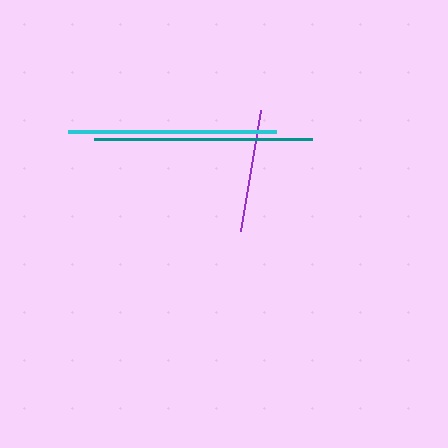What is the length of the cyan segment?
The cyan segment is approximately 208 pixels long.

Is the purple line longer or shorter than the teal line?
The teal line is longer than the purple line.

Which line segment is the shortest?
The purple line is the shortest at approximately 123 pixels.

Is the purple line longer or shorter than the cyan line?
The cyan line is longer than the purple line.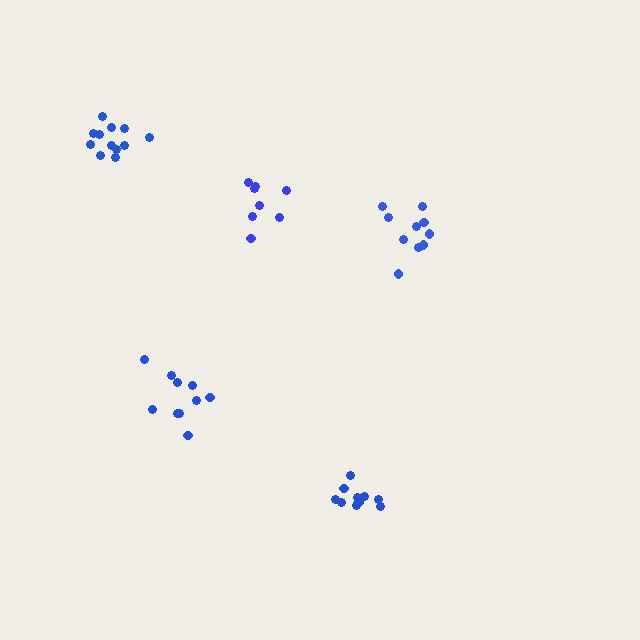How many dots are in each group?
Group 1: 10 dots, Group 2: 10 dots, Group 3: 13 dots, Group 4: 10 dots, Group 5: 8 dots (51 total).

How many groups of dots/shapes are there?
There are 5 groups.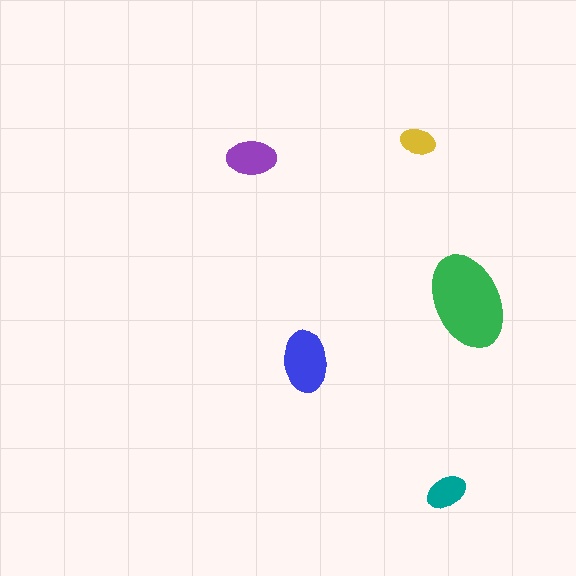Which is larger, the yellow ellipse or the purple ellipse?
The purple one.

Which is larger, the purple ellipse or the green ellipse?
The green one.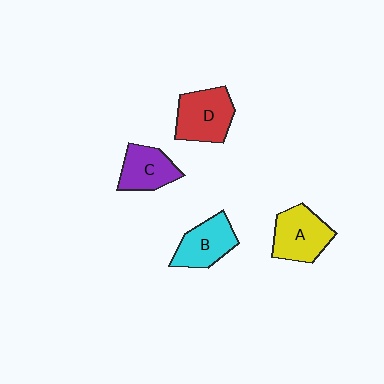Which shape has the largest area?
Shape D (red).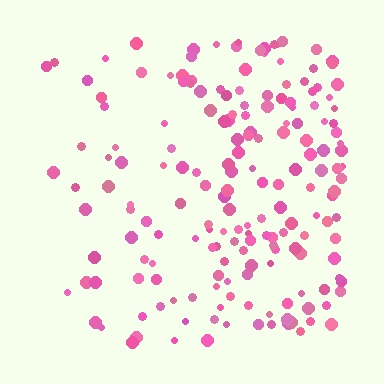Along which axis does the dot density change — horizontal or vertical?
Horizontal.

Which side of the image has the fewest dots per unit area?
The left.